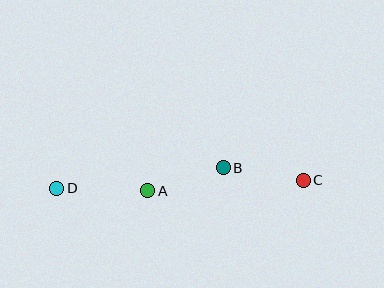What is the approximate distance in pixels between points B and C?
The distance between B and C is approximately 81 pixels.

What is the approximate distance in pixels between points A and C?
The distance between A and C is approximately 156 pixels.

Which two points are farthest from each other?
Points C and D are farthest from each other.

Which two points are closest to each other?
Points A and B are closest to each other.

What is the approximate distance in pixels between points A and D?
The distance between A and D is approximately 91 pixels.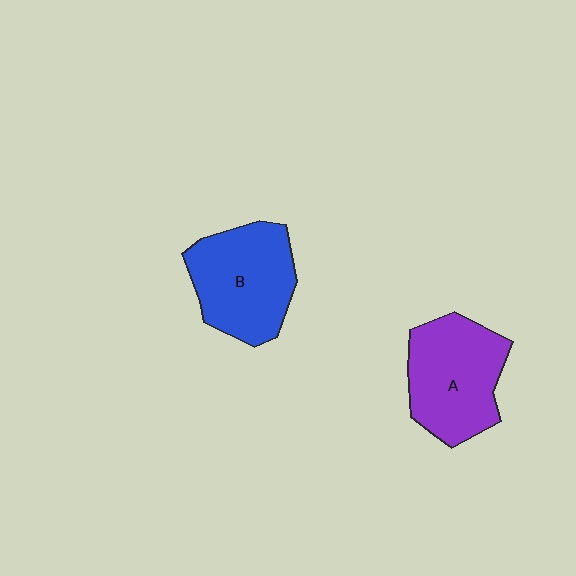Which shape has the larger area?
Shape A (purple).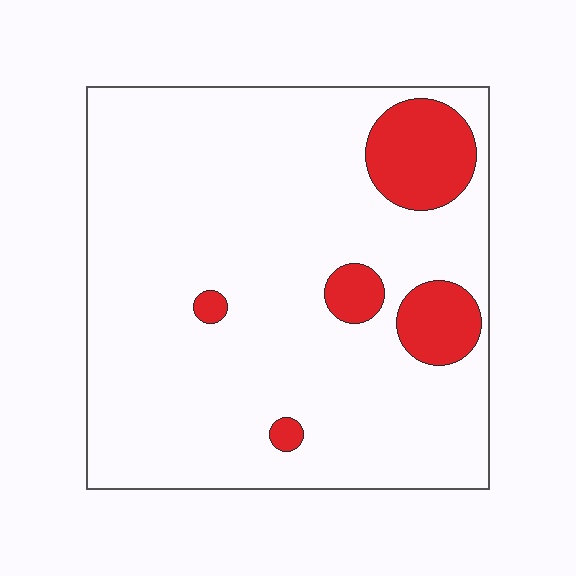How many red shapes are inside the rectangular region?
5.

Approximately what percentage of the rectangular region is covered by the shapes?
Approximately 15%.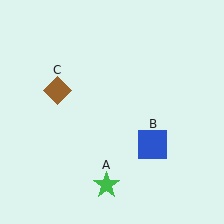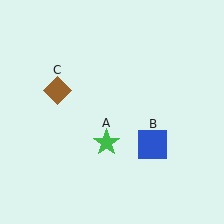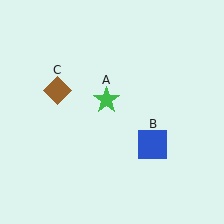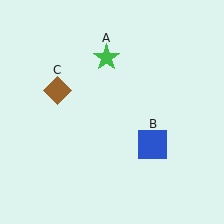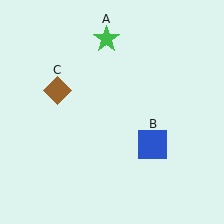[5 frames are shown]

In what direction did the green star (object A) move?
The green star (object A) moved up.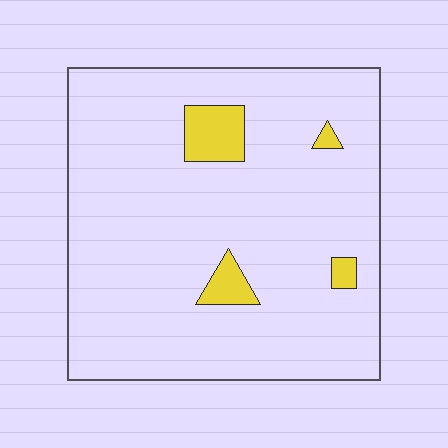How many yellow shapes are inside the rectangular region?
4.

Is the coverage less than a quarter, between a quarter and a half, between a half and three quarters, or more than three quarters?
Less than a quarter.